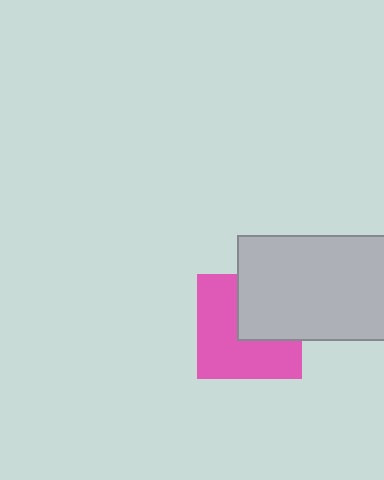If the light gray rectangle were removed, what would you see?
You would see the complete pink square.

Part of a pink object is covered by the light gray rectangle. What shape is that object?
It is a square.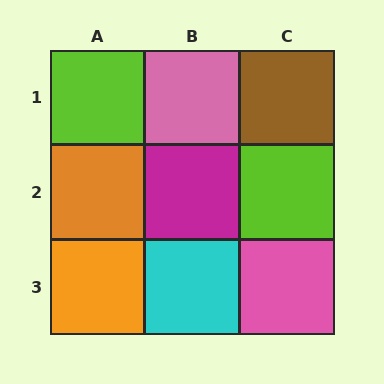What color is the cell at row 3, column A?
Orange.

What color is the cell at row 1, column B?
Pink.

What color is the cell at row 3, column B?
Cyan.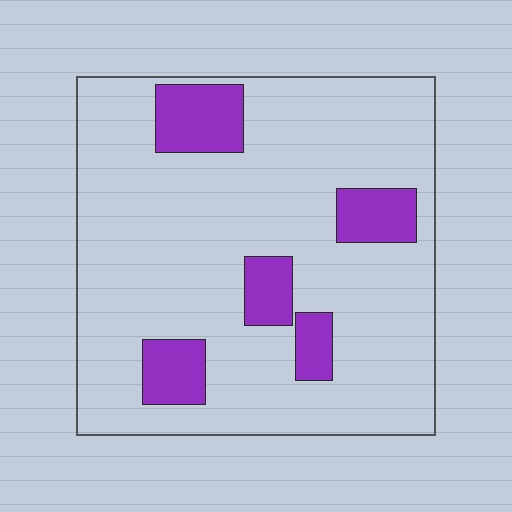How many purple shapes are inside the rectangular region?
5.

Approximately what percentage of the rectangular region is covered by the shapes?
Approximately 15%.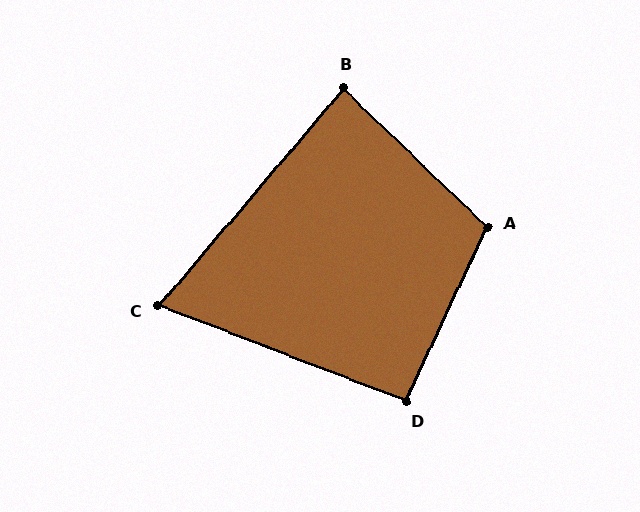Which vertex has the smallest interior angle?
C, at approximately 71 degrees.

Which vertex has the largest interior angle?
A, at approximately 109 degrees.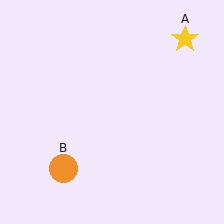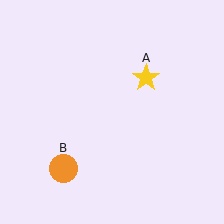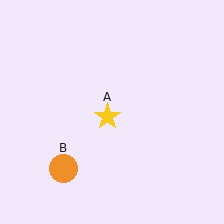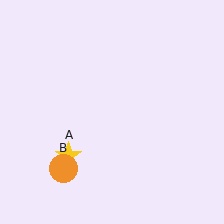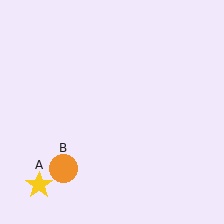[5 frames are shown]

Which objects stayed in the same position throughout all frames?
Orange circle (object B) remained stationary.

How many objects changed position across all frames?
1 object changed position: yellow star (object A).